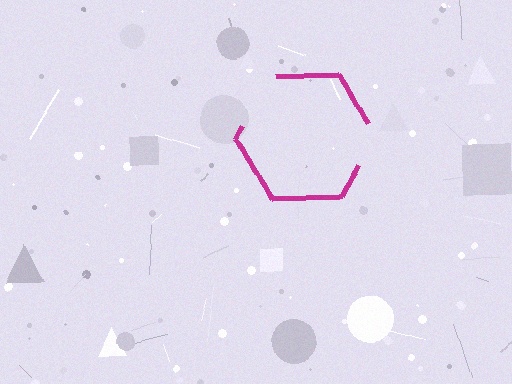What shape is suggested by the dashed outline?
The dashed outline suggests a hexagon.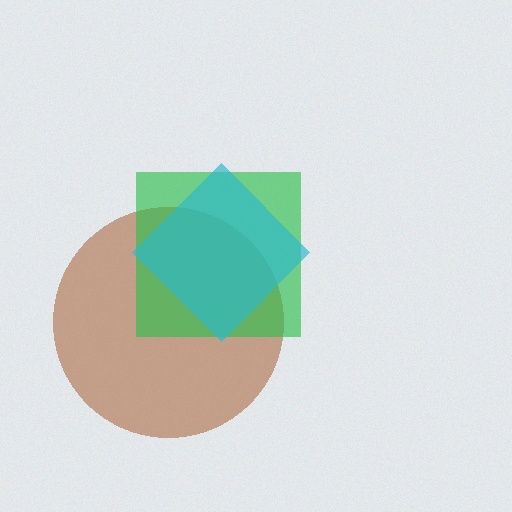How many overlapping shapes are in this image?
There are 3 overlapping shapes in the image.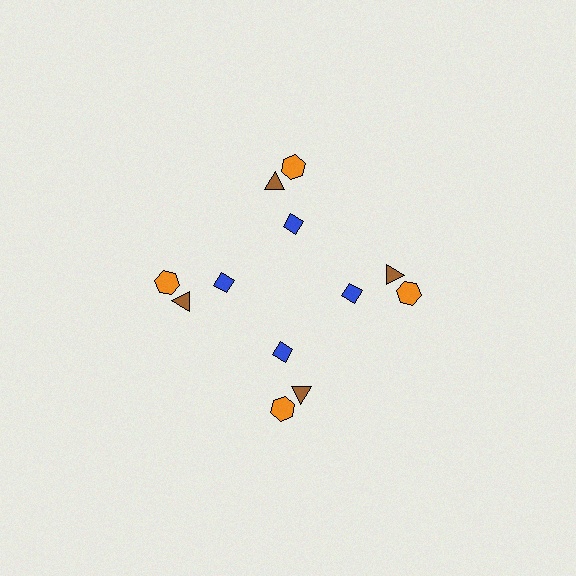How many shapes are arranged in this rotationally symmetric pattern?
There are 12 shapes, arranged in 4 groups of 3.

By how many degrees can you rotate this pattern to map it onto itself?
The pattern maps onto itself every 90 degrees of rotation.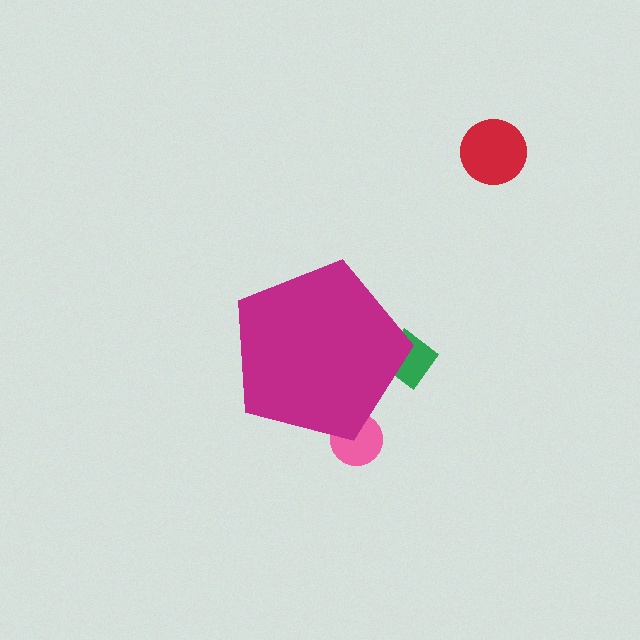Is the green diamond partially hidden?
Yes, the green diamond is partially hidden behind the magenta pentagon.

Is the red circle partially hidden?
No, the red circle is fully visible.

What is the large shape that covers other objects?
A magenta pentagon.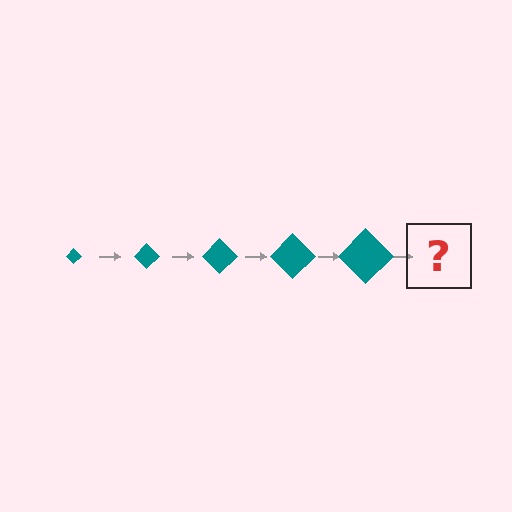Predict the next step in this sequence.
The next step is a teal diamond, larger than the previous one.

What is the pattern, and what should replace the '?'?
The pattern is that the diamond gets progressively larger each step. The '?' should be a teal diamond, larger than the previous one.